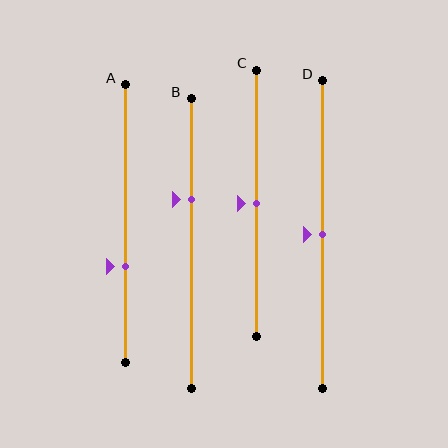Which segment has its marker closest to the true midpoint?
Segment C has its marker closest to the true midpoint.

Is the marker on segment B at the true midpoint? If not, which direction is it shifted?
No, the marker on segment B is shifted upward by about 15% of the segment length.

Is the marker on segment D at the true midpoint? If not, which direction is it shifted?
Yes, the marker on segment D is at the true midpoint.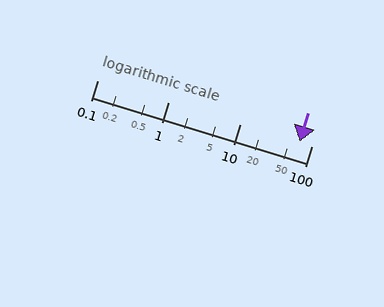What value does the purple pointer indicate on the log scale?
The pointer indicates approximately 67.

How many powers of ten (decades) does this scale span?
The scale spans 3 decades, from 0.1 to 100.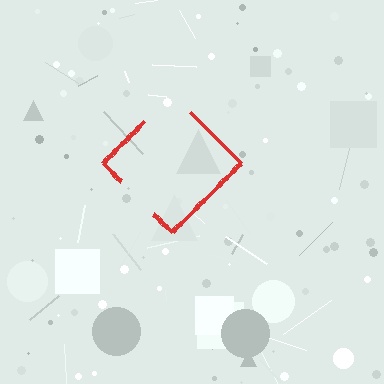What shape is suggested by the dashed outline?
The dashed outline suggests a diamond.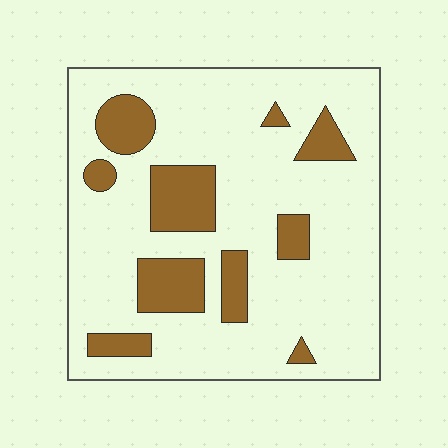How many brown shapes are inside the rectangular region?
10.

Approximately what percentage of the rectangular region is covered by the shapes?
Approximately 20%.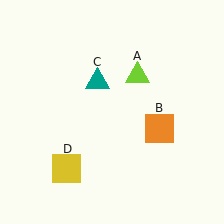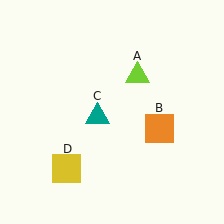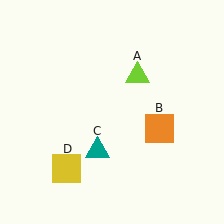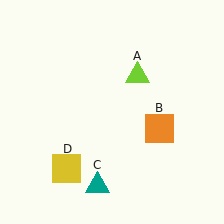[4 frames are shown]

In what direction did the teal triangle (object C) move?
The teal triangle (object C) moved down.